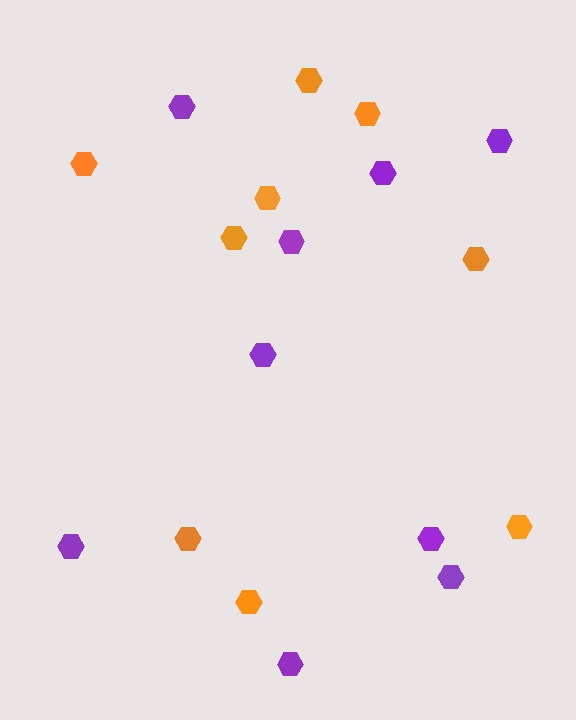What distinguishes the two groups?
There are 2 groups: one group of orange hexagons (9) and one group of purple hexagons (9).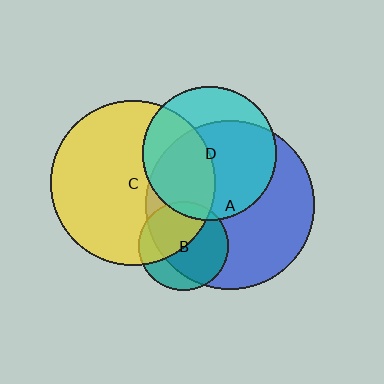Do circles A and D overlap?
Yes.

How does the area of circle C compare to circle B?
Approximately 3.4 times.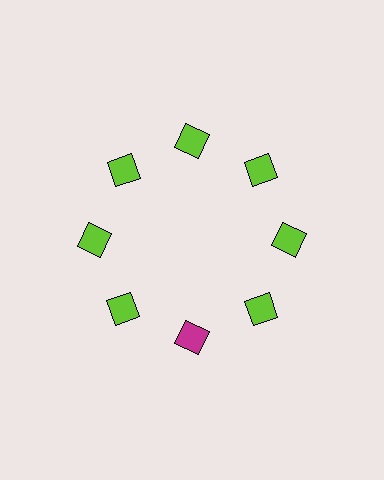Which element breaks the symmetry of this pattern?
The magenta diamond at roughly the 6 o'clock position breaks the symmetry. All other shapes are lime diamonds.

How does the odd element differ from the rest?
It has a different color: magenta instead of lime.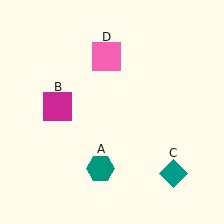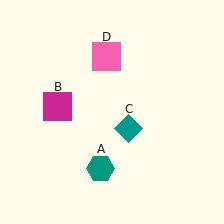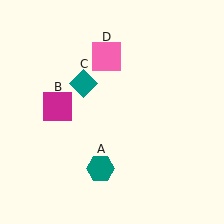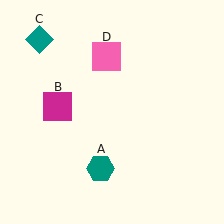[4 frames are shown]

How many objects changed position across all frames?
1 object changed position: teal diamond (object C).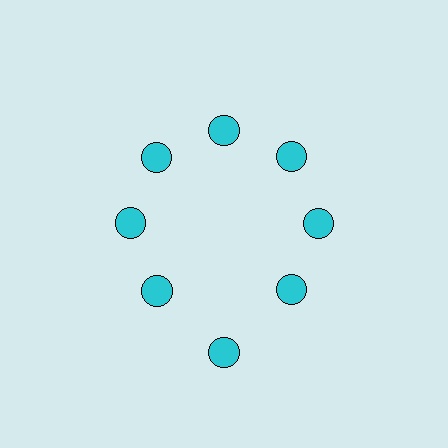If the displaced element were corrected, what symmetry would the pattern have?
It would have 8-fold rotational symmetry — the pattern would map onto itself every 45 degrees.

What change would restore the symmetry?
The symmetry would be restored by moving it inward, back onto the ring so that all 8 circles sit at equal angles and equal distance from the center.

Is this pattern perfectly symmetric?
No. The 8 cyan circles are arranged in a ring, but one element near the 6 o'clock position is pushed outward from the center, breaking the 8-fold rotational symmetry.